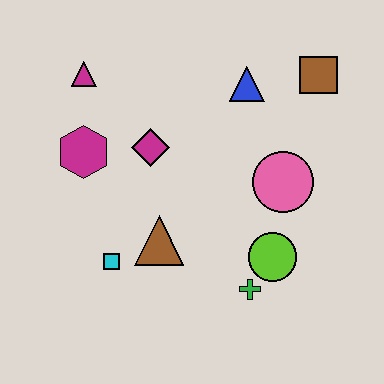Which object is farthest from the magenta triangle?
The green cross is farthest from the magenta triangle.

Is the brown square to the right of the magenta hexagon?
Yes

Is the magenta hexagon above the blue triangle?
No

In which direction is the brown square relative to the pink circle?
The brown square is above the pink circle.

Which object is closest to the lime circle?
The green cross is closest to the lime circle.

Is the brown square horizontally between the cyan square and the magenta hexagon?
No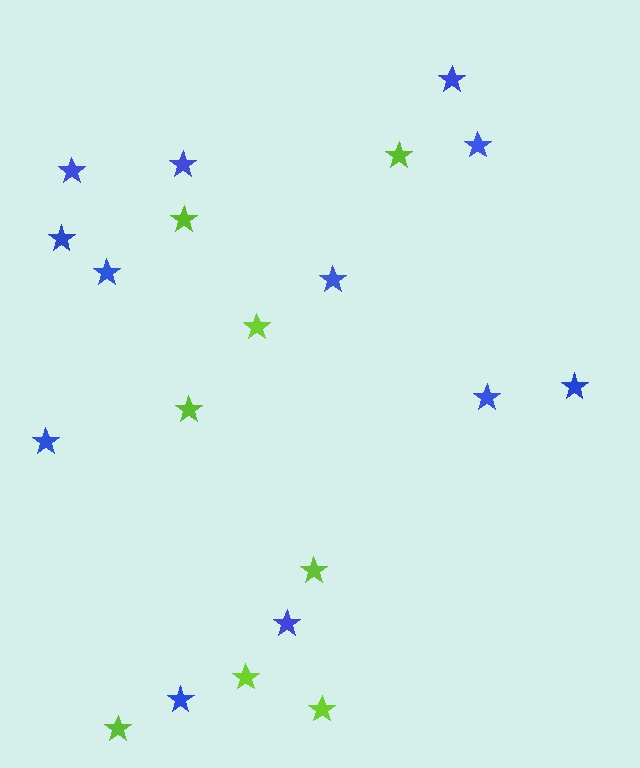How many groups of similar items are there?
There are 2 groups: one group of lime stars (8) and one group of blue stars (12).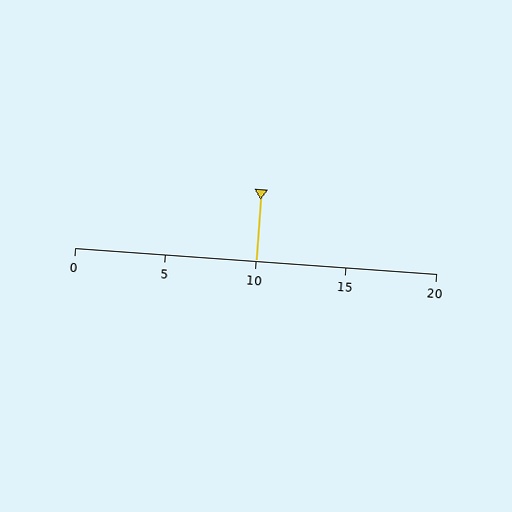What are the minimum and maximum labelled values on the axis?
The axis runs from 0 to 20.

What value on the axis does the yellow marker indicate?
The marker indicates approximately 10.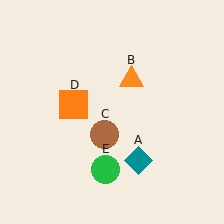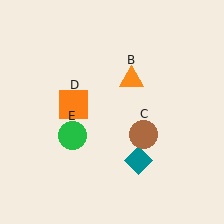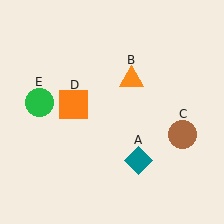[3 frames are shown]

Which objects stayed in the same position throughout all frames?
Teal diamond (object A) and orange triangle (object B) and orange square (object D) remained stationary.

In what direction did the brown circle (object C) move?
The brown circle (object C) moved right.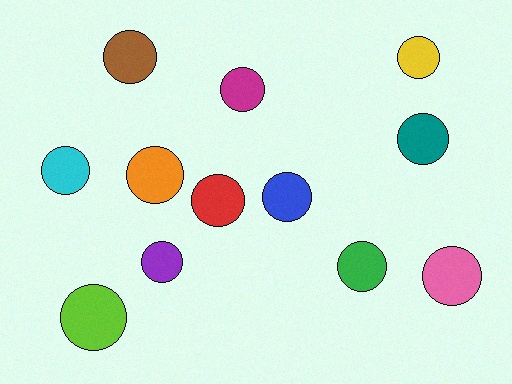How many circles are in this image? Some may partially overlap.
There are 12 circles.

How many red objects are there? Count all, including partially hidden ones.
There is 1 red object.